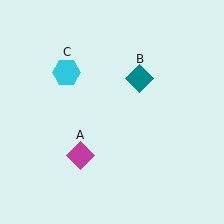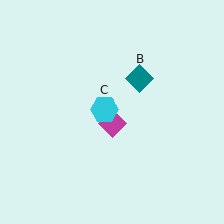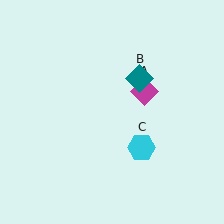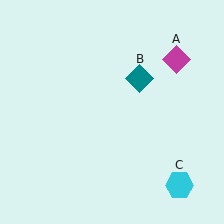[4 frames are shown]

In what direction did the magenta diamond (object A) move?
The magenta diamond (object A) moved up and to the right.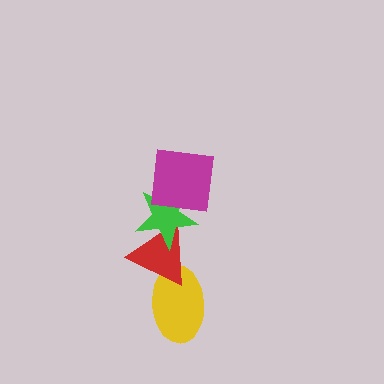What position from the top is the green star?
The green star is 2nd from the top.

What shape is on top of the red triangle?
The green star is on top of the red triangle.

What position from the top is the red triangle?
The red triangle is 3rd from the top.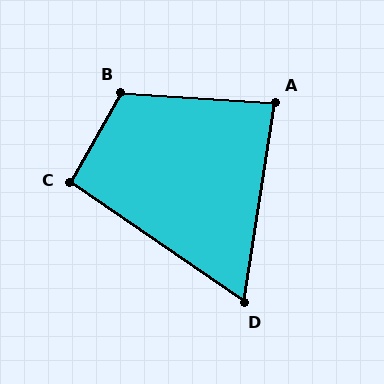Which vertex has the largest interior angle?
B, at approximately 116 degrees.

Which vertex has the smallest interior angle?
D, at approximately 64 degrees.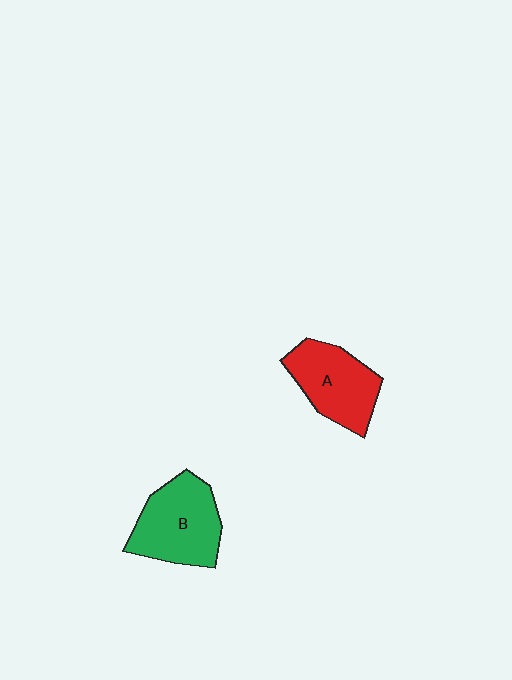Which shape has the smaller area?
Shape A (red).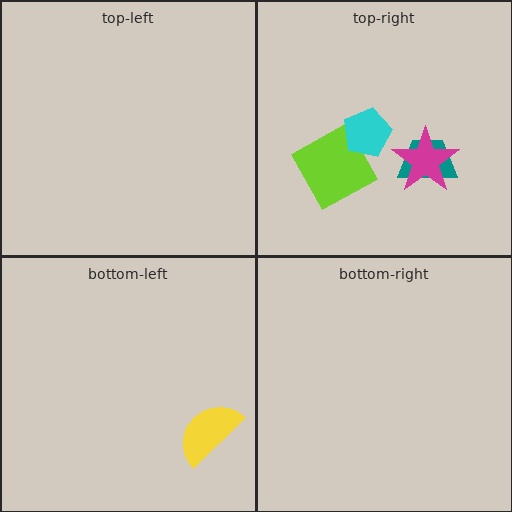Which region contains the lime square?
The top-right region.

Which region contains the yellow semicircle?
The bottom-left region.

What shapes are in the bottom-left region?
The yellow semicircle.